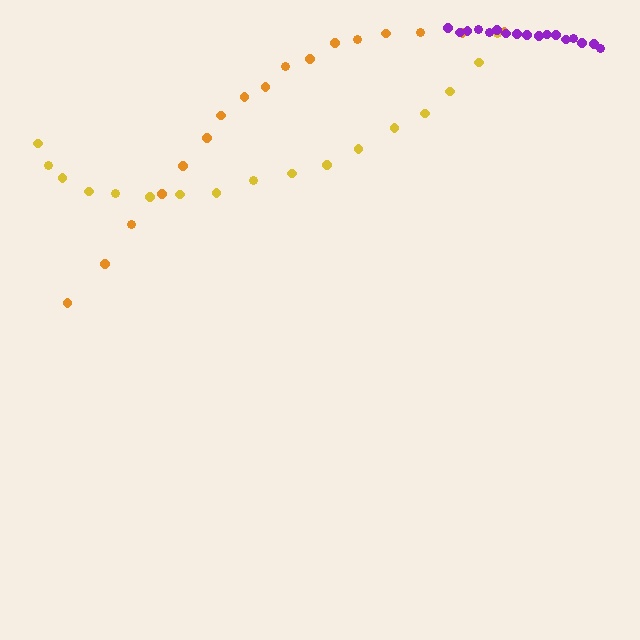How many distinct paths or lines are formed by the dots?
There are 3 distinct paths.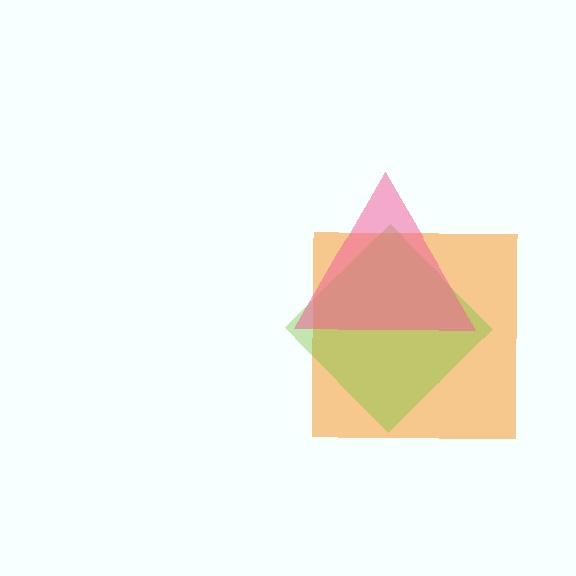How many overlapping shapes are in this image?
There are 3 overlapping shapes in the image.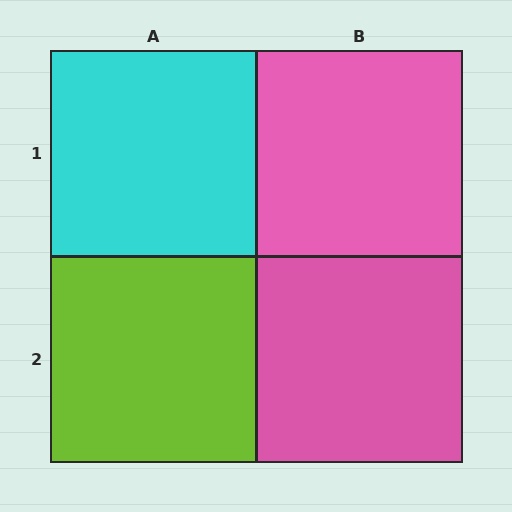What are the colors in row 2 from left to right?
Lime, pink.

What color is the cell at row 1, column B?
Pink.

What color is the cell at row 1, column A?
Cyan.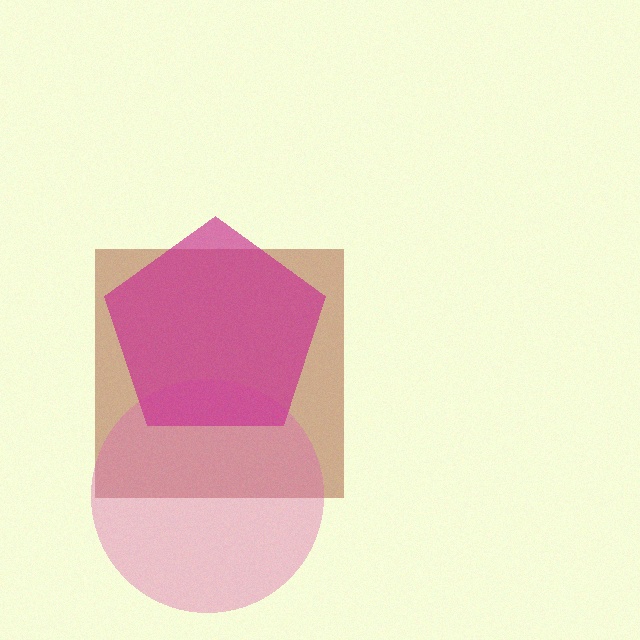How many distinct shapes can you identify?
There are 3 distinct shapes: a brown square, a pink circle, a magenta pentagon.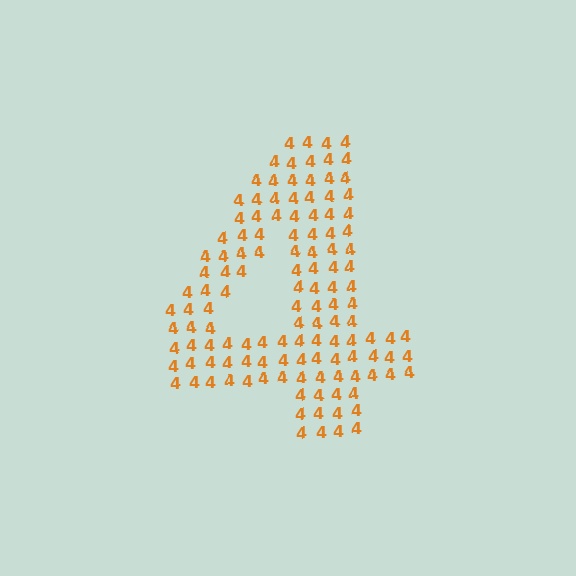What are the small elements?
The small elements are digit 4's.